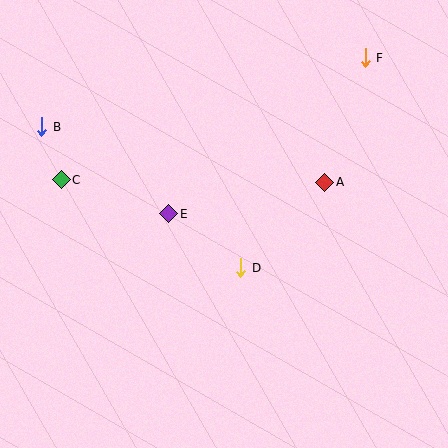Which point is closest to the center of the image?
Point D at (241, 268) is closest to the center.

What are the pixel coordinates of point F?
Point F is at (365, 58).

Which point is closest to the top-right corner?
Point F is closest to the top-right corner.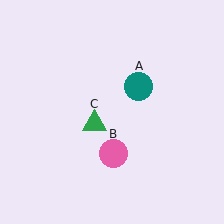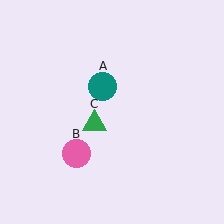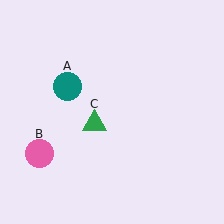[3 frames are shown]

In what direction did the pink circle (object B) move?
The pink circle (object B) moved left.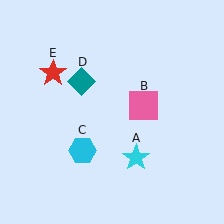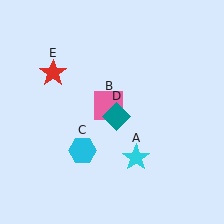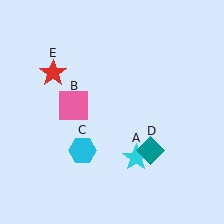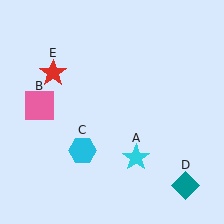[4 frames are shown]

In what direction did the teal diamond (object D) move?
The teal diamond (object D) moved down and to the right.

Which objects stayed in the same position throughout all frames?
Cyan star (object A) and cyan hexagon (object C) and red star (object E) remained stationary.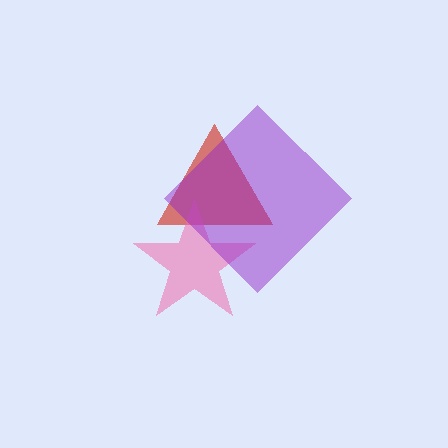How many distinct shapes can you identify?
There are 3 distinct shapes: a red triangle, a pink star, a purple diamond.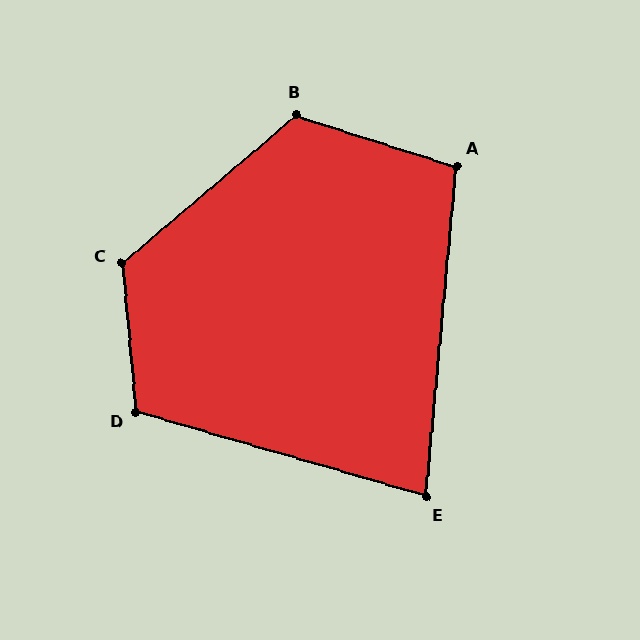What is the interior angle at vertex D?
Approximately 111 degrees (obtuse).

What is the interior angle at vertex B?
Approximately 122 degrees (obtuse).